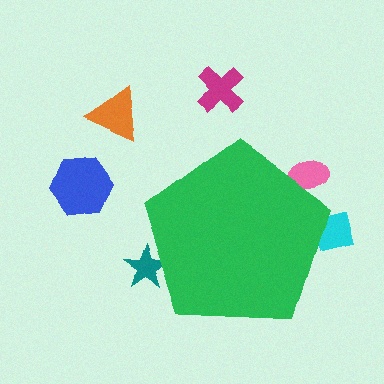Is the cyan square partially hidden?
Yes, the cyan square is partially hidden behind the green pentagon.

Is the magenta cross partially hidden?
No, the magenta cross is fully visible.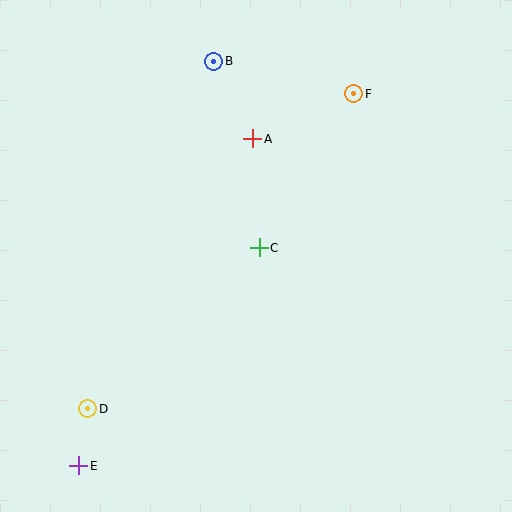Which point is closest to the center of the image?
Point C at (259, 248) is closest to the center.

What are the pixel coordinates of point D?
Point D is at (88, 409).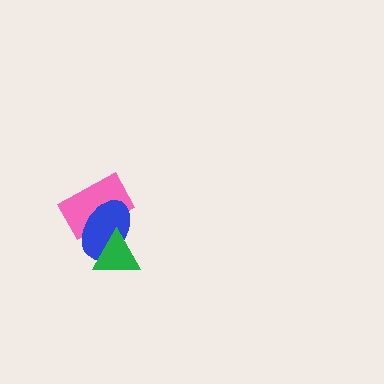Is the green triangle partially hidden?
No, no other shape covers it.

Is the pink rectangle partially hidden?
Yes, it is partially covered by another shape.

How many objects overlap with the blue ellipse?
2 objects overlap with the blue ellipse.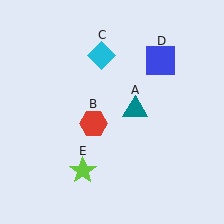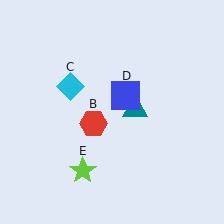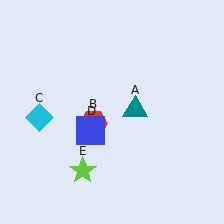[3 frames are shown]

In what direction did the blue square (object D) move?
The blue square (object D) moved down and to the left.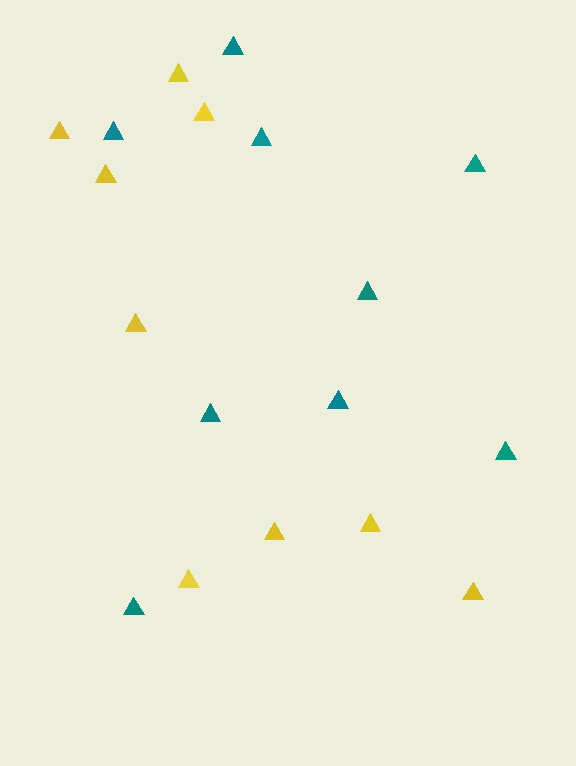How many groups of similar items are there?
There are 2 groups: one group of teal triangles (9) and one group of yellow triangles (9).